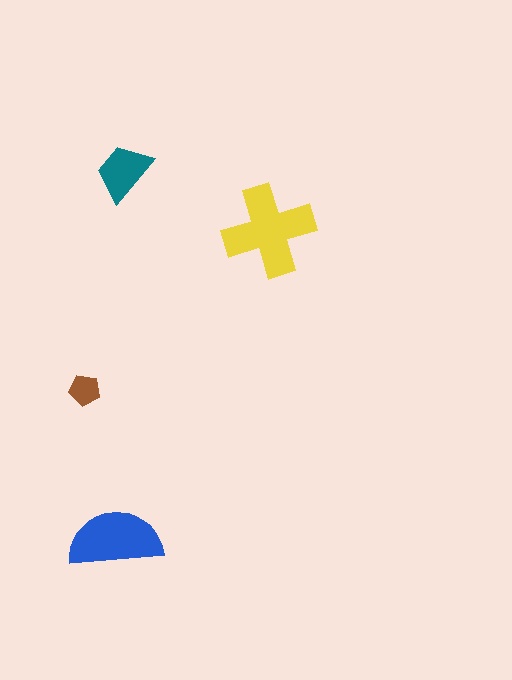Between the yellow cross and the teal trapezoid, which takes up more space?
The yellow cross.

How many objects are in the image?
There are 4 objects in the image.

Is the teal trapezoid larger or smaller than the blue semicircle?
Smaller.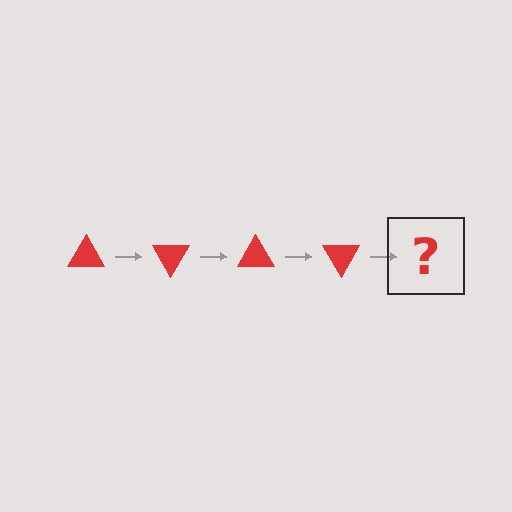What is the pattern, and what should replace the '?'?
The pattern is that the triangle rotates 60 degrees each step. The '?' should be a red triangle rotated 240 degrees.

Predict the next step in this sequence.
The next step is a red triangle rotated 240 degrees.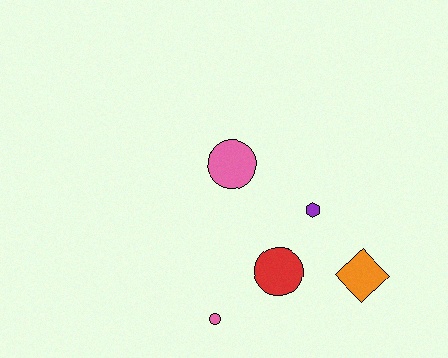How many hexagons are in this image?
There is 1 hexagon.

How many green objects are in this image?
There are no green objects.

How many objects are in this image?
There are 5 objects.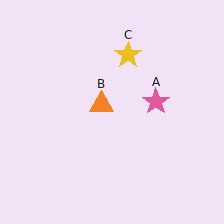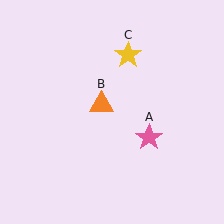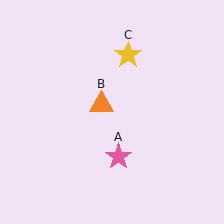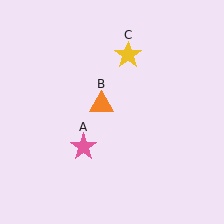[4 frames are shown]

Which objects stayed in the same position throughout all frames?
Orange triangle (object B) and yellow star (object C) remained stationary.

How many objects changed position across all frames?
1 object changed position: pink star (object A).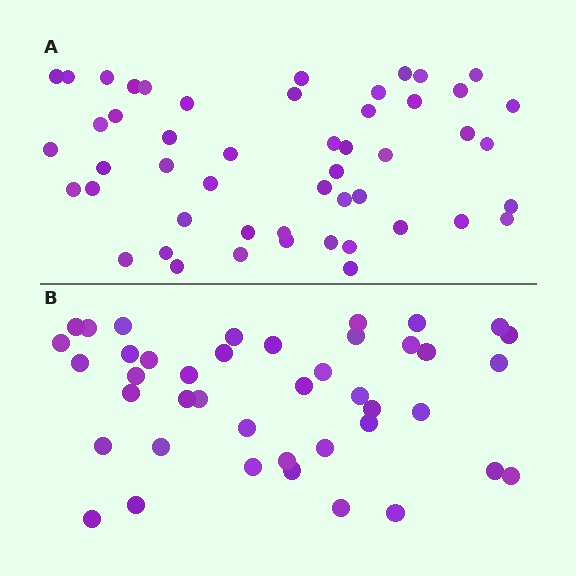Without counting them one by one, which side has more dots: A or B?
Region A (the top region) has more dots.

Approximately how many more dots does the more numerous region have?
Region A has roughly 8 or so more dots than region B.